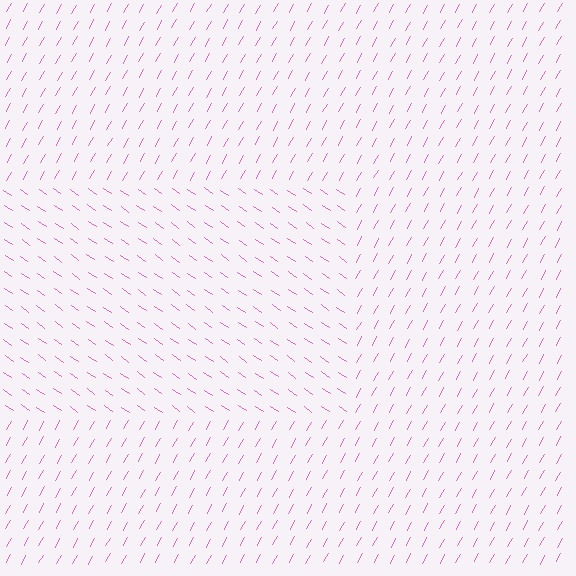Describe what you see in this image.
The image is filled with small pink line segments. A rectangle region in the image has lines oriented differently from the surrounding lines, creating a visible texture boundary.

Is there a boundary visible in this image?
Yes, there is a texture boundary formed by a change in line orientation.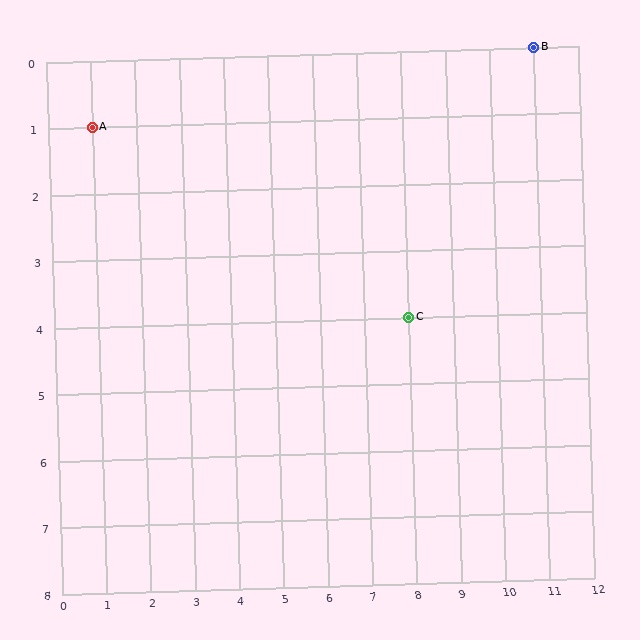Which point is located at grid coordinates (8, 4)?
Point C is at (8, 4).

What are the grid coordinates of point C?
Point C is at grid coordinates (8, 4).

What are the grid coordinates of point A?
Point A is at grid coordinates (1, 1).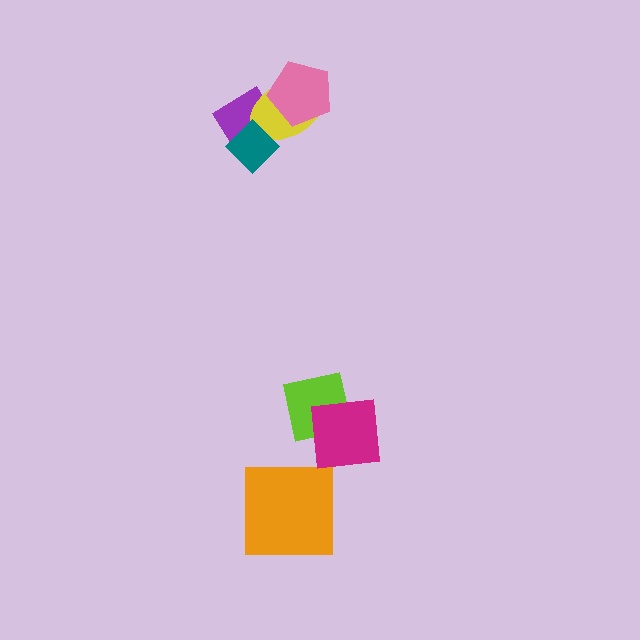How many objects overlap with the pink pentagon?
2 objects overlap with the pink pentagon.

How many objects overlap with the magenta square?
1 object overlaps with the magenta square.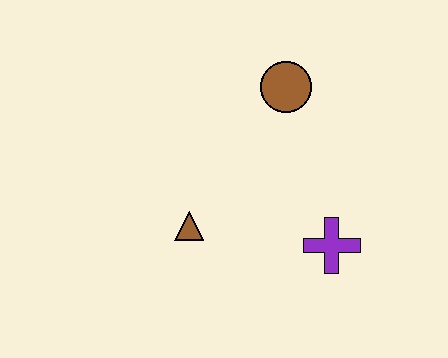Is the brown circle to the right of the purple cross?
No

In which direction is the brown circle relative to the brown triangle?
The brown circle is above the brown triangle.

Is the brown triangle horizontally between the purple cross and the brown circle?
No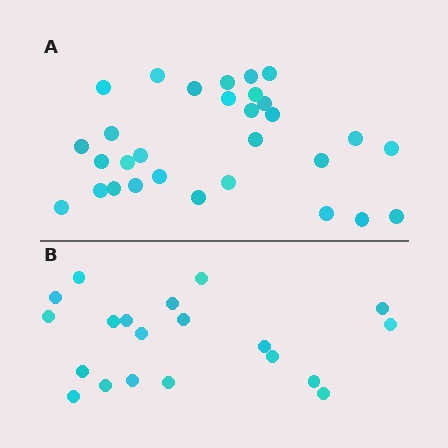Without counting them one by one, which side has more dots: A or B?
Region A (the top region) has more dots.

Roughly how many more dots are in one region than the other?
Region A has roughly 10 or so more dots than region B.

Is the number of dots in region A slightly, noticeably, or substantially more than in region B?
Region A has substantially more. The ratio is roughly 1.5 to 1.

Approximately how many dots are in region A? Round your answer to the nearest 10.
About 30 dots.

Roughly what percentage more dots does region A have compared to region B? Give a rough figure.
About 50% more.